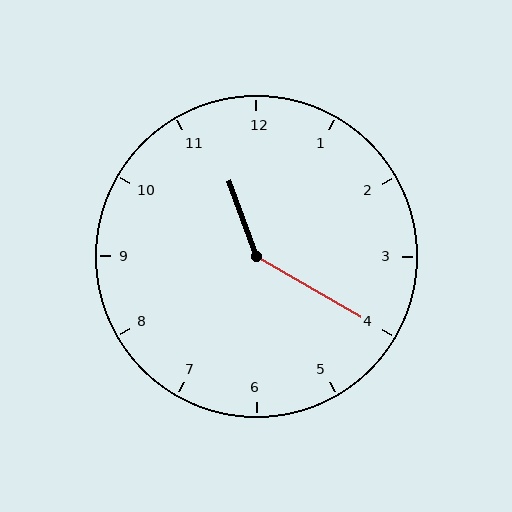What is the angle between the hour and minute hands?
Approximately 140 degrees.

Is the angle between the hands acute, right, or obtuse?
It is obtuse.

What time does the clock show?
11:20.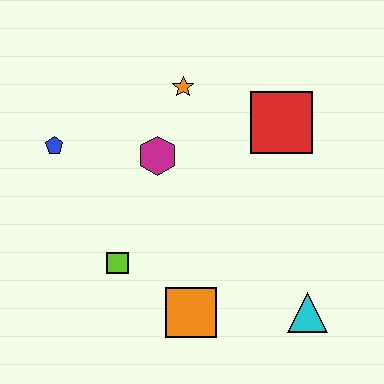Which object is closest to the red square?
The orange star is closest to the red square.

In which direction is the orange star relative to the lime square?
The orange star is above the lime square.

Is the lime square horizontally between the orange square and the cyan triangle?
No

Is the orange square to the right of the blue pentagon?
Yes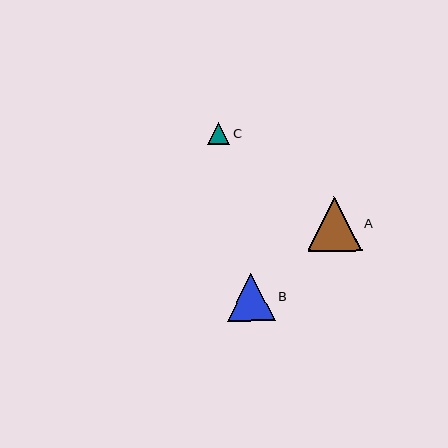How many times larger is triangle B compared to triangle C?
Triangle B is approximately 2.2 times the size of triangle C.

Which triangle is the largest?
Triangle A is the largest with a size of approximately 54 pixels.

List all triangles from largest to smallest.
From largest to smallest: A, B, C.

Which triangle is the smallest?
Triangle C is the smallest with a size of approximately 22 pixels.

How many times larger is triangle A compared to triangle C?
Triangle A is approximately 2.4 times the size of triangle C.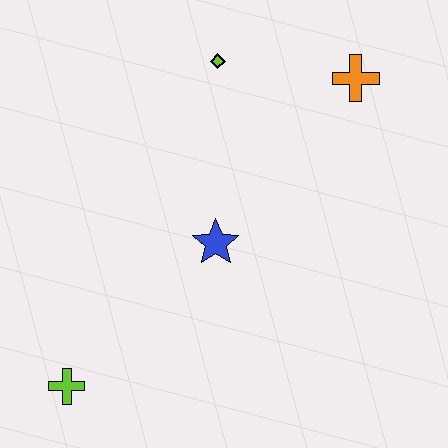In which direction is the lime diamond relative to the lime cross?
The lime diamond is above the lime cross.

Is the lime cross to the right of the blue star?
No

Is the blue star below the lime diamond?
Yes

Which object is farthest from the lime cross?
The orange cross is farthest from the lime cross.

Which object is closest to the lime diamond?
The orange cross is closest to the lime diamond.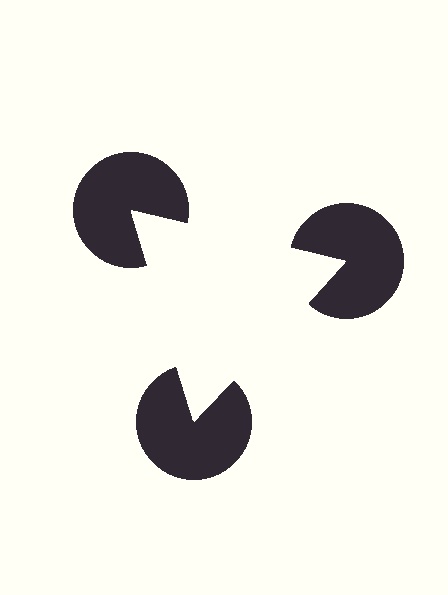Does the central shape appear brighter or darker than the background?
It typically appears slightly brighter than the background, even though no actual brightness change is drawn.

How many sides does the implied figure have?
3 sides.